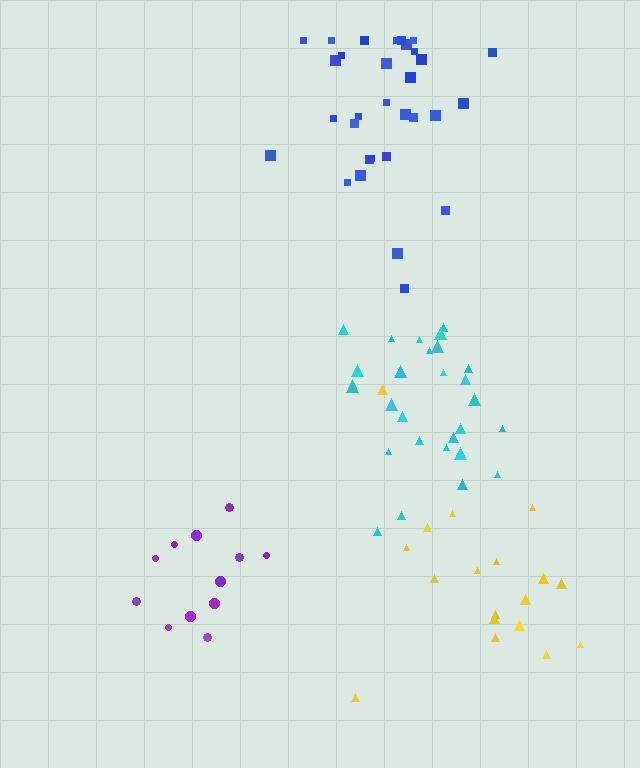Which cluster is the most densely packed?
Cyan.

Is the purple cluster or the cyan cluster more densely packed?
Cyan.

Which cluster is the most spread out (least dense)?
Yellow.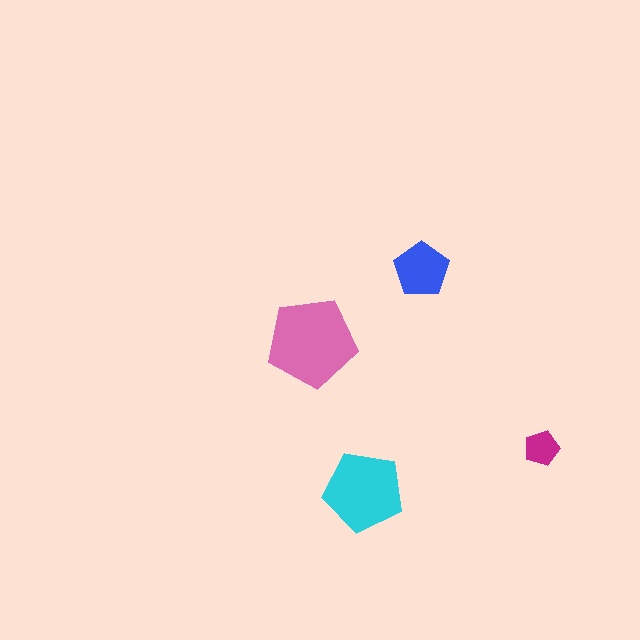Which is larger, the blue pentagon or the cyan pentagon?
The cyan one.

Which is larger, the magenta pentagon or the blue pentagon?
The blue one.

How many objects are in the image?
There are 4 objects in the image.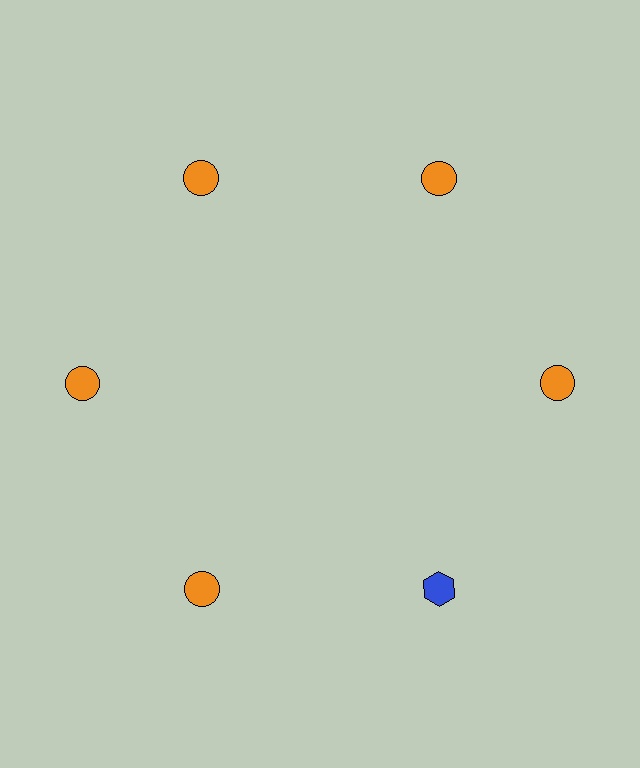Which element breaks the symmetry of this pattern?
The blue hexagon at roughly the 5 o'clock position breaks the symmetry. All other shapes are orange circles.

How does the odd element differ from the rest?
It differs in both color (blue instead of orange) and shape (hexagon instead of circle).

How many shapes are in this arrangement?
There are 6 shapes arranged in a ring pattern.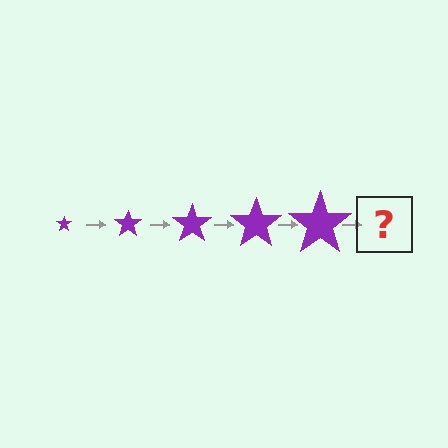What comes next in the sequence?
The next element should be a purple star, larger than the previous one.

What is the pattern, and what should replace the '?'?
The pattern is that the star gets progressively larger each step. The '?' should be a purple star, larger than the previous one.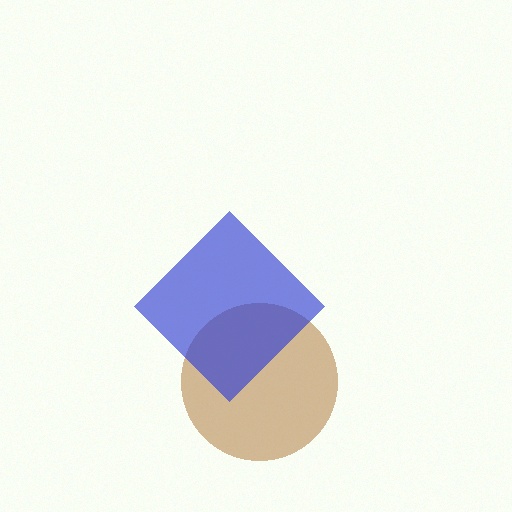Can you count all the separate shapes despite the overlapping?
Yes, there are 2 separate shapes.